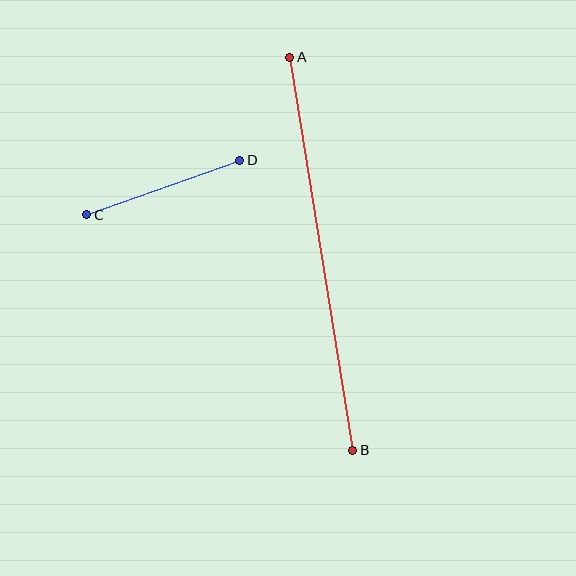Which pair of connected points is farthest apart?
Points A and B are farthest apart.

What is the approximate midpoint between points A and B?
The midpoint is at approximately (321, 254) pixels.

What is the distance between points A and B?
The distance is approximately 398 pixels.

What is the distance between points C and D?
The distance is approximately 162 pixels.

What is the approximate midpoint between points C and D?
The midpoint is at approximately (163, 187) pixels.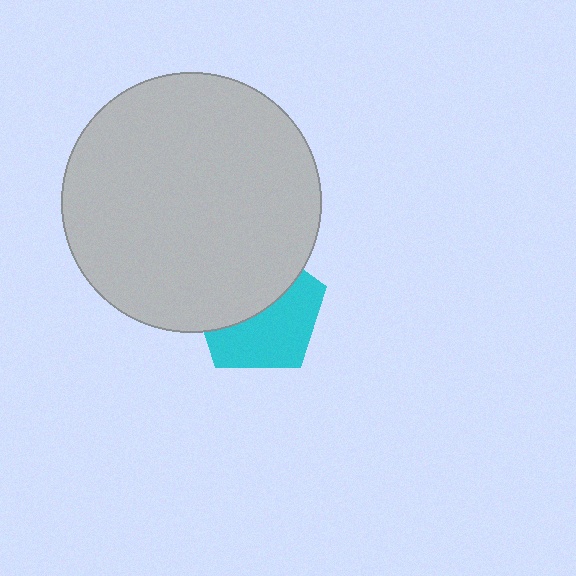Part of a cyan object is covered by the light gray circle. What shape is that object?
It is a pentagon.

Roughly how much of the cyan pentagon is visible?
About half of it is visible (roughly 51%).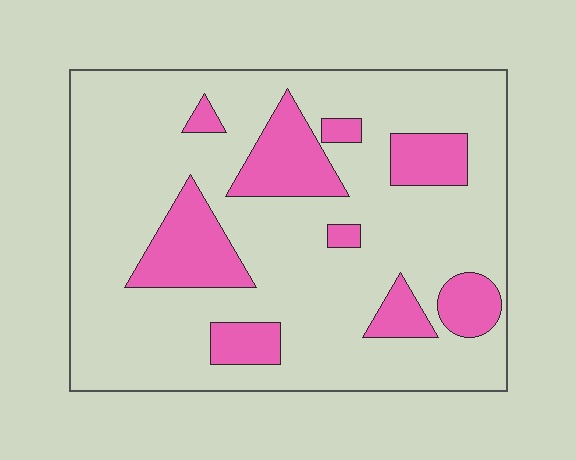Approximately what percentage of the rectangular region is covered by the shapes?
Approximately 20%.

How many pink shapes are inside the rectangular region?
9.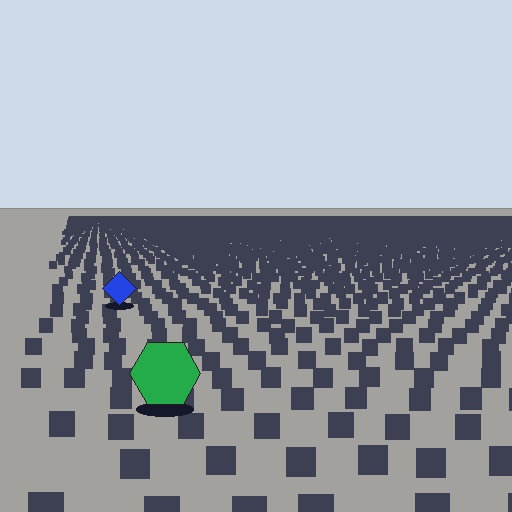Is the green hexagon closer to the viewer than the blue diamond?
Yes. The green hexagon is closer — you can tell from the texture gradient: the ground texture is coarser near it.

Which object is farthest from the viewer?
The blue diamond is farthest from the viewer. It appears smaller and the ground texture around it is denser.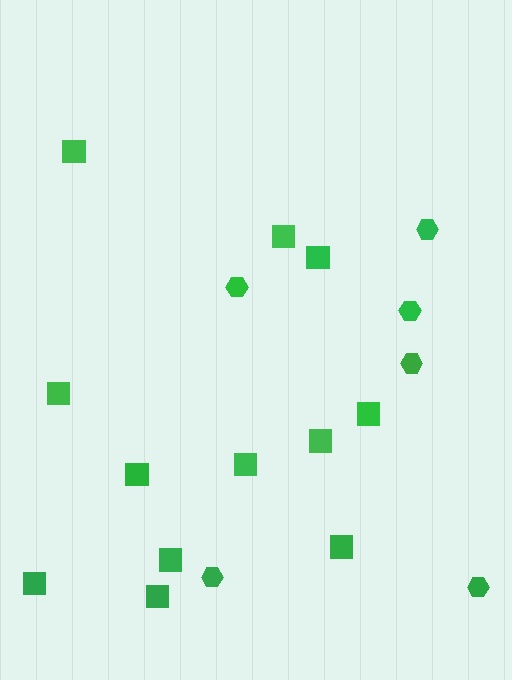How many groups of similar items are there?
There are 2 groups: one group of hexagons (6) and one group of squares (12).